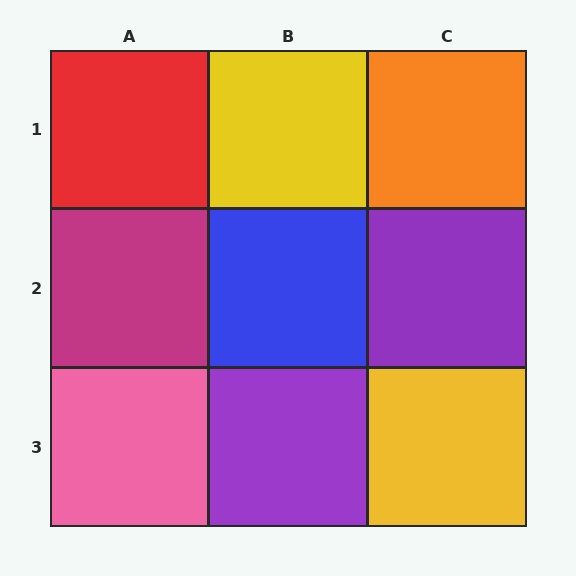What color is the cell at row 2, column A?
Magenta.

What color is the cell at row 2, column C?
Purple.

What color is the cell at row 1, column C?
Orange.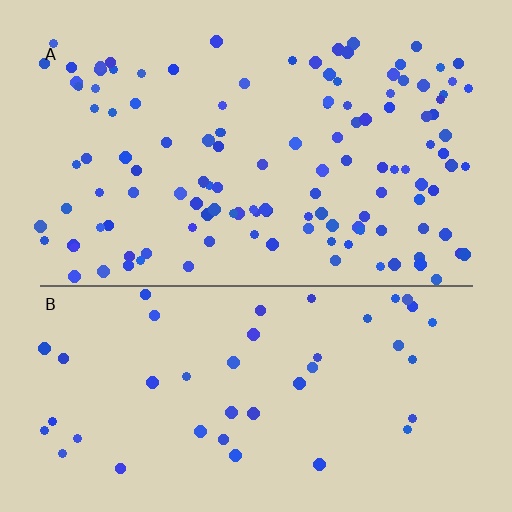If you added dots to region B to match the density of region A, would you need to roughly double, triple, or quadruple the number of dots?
Approximately triple.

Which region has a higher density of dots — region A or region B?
A (the top).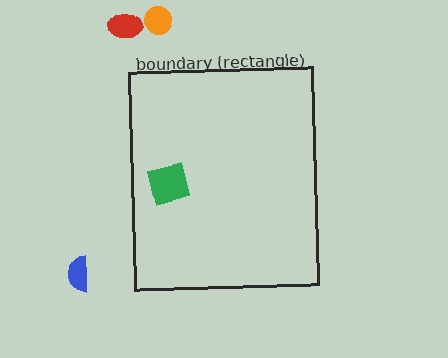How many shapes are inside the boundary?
1 inside, 3 outside.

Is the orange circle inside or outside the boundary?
Outside.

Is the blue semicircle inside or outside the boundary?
Outside.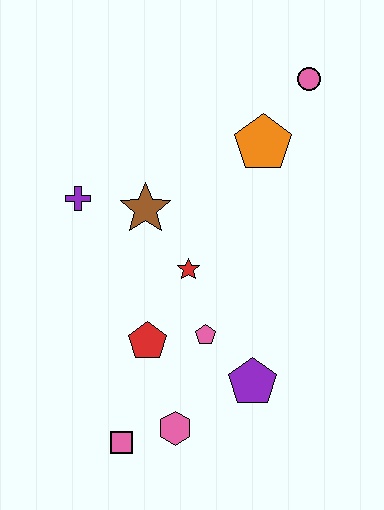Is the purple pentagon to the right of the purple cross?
Yes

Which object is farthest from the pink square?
The pink circle is farthest from the pink square.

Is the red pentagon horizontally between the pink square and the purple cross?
No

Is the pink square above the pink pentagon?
No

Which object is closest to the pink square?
The pink hexagon is closest to the pink square.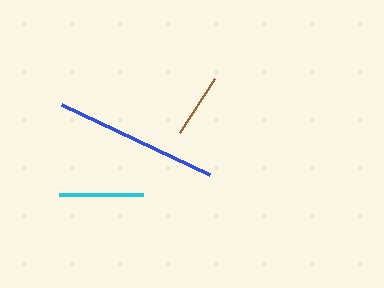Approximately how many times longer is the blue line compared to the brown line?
The blue line is approximately 2.6 times the length of the brown line.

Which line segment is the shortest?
The brown line is the shortest at approximately 64 pixels.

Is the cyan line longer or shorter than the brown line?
The cyan line is longer than the brown line.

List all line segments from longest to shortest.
From longest to shortest: blue, cyan, brown.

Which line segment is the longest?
The blue line is the longest at approximately 164 pixels.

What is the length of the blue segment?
The blue segment is approximately 164 pixels long.